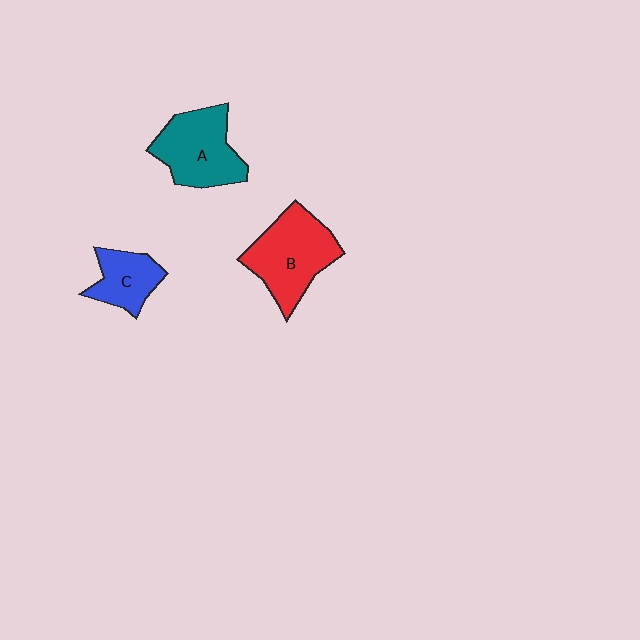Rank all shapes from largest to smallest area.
From largest to smallest: B (red), A (teal), C (blue).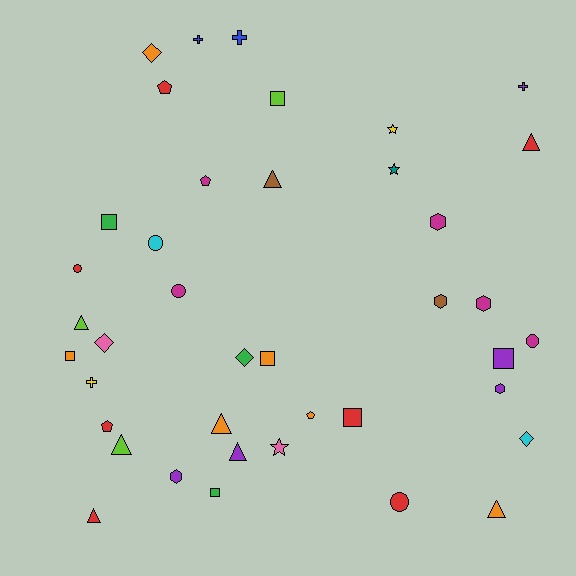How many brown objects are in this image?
There are 2 brown objects.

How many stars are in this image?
There are 3 stars.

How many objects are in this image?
There are 40 objects.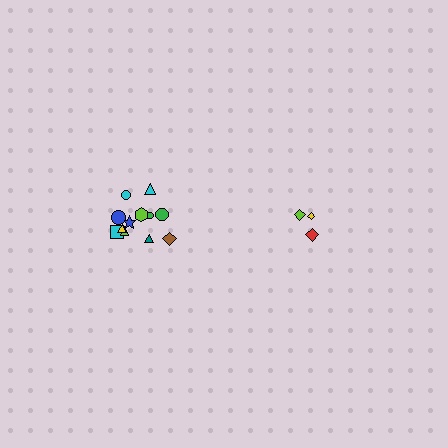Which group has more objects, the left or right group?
The left group.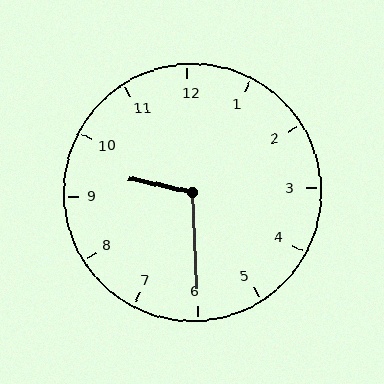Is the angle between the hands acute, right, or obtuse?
It is obtuse.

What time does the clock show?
9:30.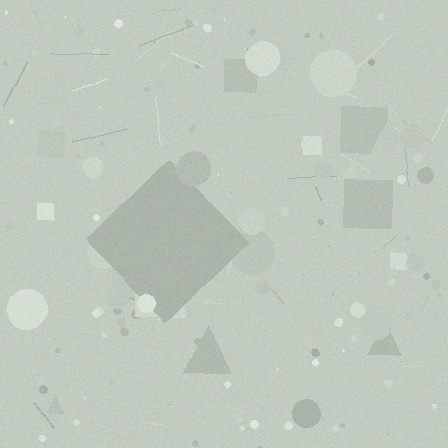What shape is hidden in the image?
A diamond is hidden in the image.